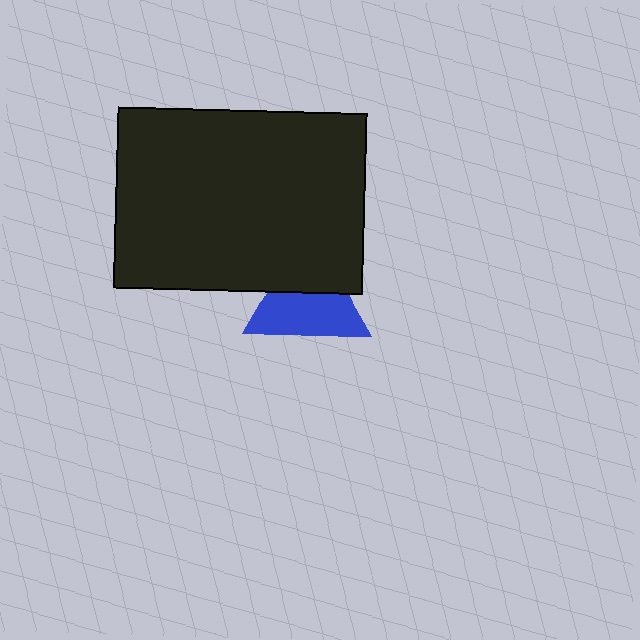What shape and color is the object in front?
The object in front is a black rectangle.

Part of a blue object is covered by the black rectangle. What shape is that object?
It is a triangle.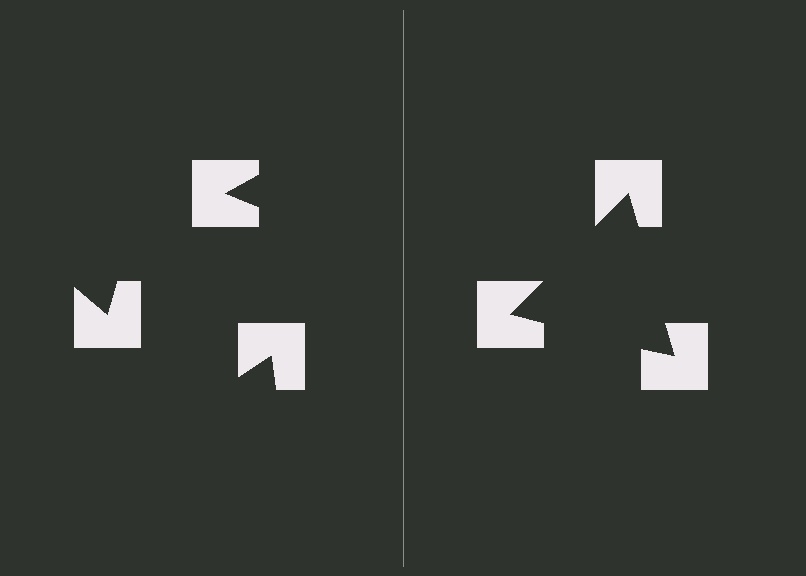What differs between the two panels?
The notched squares are positioned identically on both sides; only the wedge orientations differ. On the right they align to a triangle; on the left they are misaligned.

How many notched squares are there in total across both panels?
6 — 3 on each side.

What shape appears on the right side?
An illusory triangle.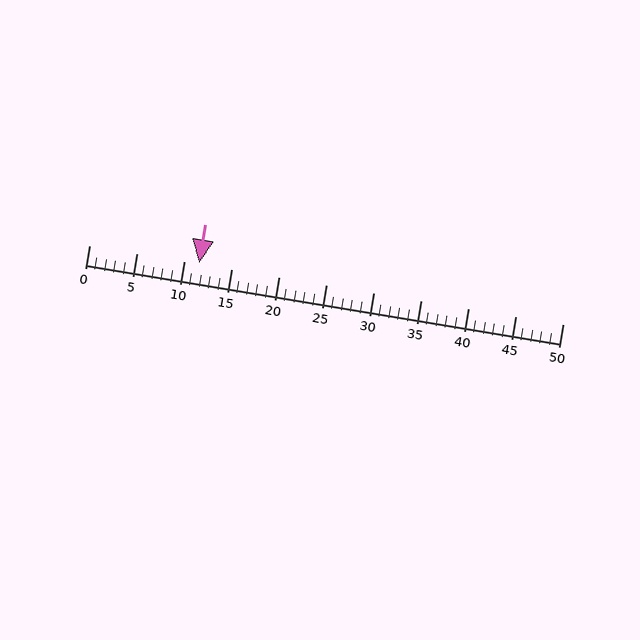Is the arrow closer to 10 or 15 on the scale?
The arrow is closer to 10.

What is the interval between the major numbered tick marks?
The major tick marks are spaced 5 units apart.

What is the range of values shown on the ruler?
The ruler shows values from 0 to 50.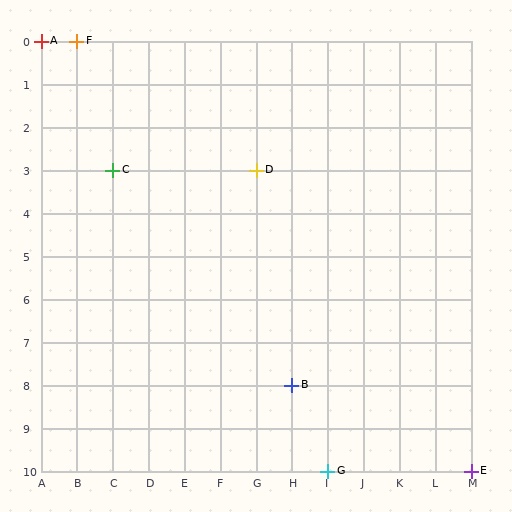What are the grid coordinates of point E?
Point E is at grid coordinates (M, 10).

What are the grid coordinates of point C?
Point C is at grid coordinates (C, 3).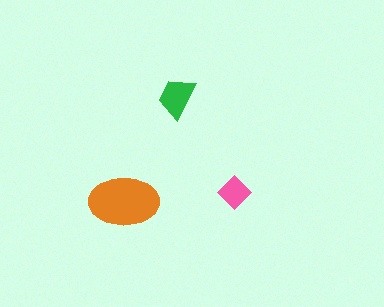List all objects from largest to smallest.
The orange ellipse, the green trapezoid, the pink diamond.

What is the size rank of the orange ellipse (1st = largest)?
1st.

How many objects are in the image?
There are 3 objects in the image.